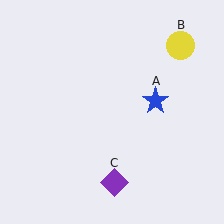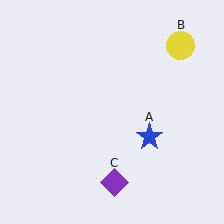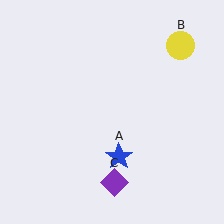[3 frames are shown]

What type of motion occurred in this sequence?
The blue star (object A) rotated clockwise around the center of the scene.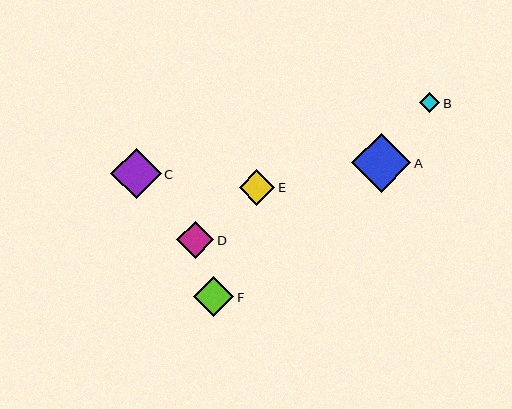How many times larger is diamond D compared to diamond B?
Diamond D is approximately 1.8 times the size of diamond B.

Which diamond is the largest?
Diamond A is the largest with a size of approximately 59 pixels.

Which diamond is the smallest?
Diamond B is the smallest with a size of approximately 20 pixels.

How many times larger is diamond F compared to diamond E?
Diamond F is approximately 1.1 times the size of diamond E.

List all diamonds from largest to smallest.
From largest to smallest: A, C, F, D, E, B.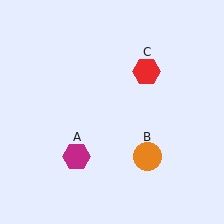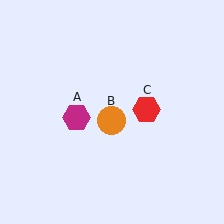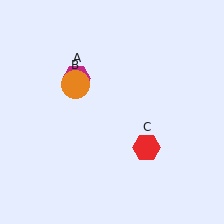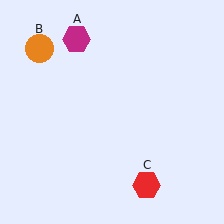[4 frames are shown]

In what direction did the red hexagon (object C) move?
The red hexagon (object C) moved down.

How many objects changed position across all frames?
3 objects changed position: magenta hexagon (object A), orange circle (object B), red hexagon (object C).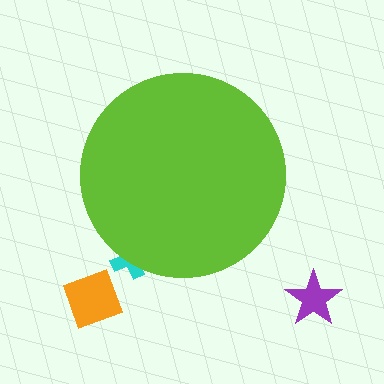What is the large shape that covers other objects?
A lime circle.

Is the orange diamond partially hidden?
No, the orange diamond is fully visible.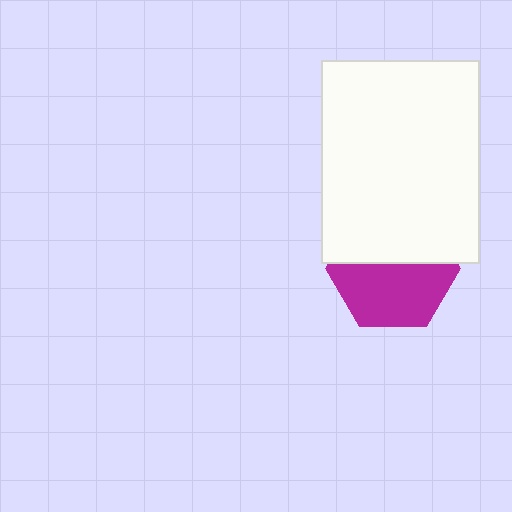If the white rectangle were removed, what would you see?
You would see the complete magenta hexagon.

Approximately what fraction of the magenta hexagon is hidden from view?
Roughly 45% of the magenta hexagon is hidden behind the white rectangle.